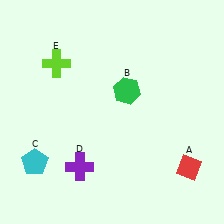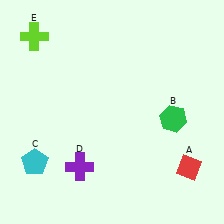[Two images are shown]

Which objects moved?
The objects that moved are: the green hexagon (B), the lime cross (E).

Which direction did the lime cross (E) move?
The lime cross (E) moved up.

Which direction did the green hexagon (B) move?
The green hexagon (B) moved right.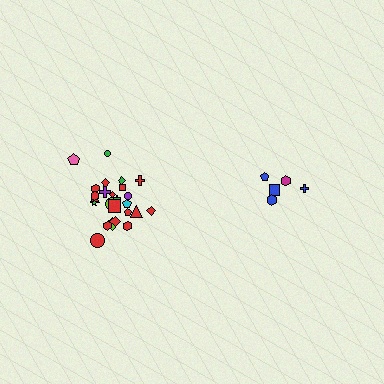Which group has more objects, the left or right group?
The left group.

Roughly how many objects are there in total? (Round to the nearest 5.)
Roughly 30 objects in total.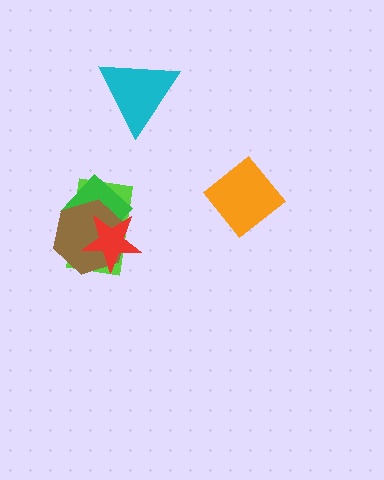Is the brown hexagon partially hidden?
Yes, it is partially covered by another shape.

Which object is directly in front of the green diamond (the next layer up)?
The brown hexagon is directly in front of the green diamond.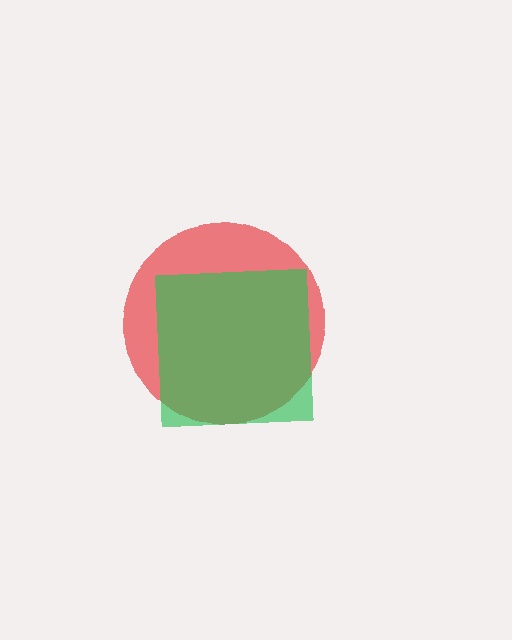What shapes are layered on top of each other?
The layered shapes are: a red circle, a green square.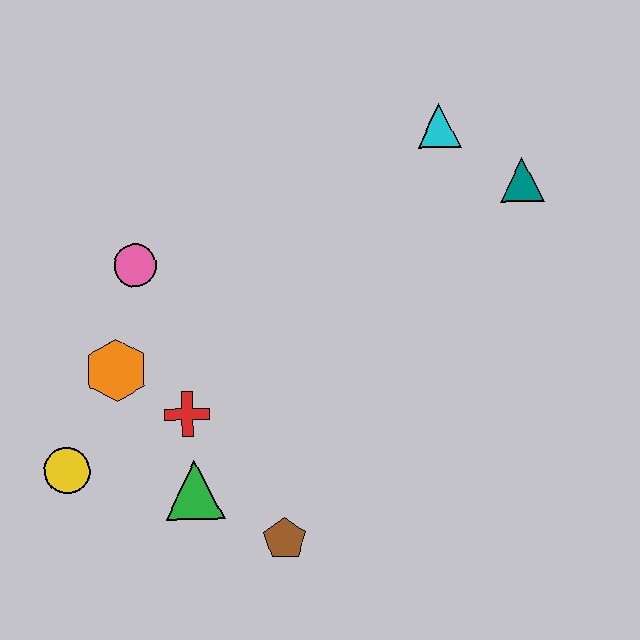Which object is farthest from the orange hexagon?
The teal triangle is farthest from the orange hexagon.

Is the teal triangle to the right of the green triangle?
Yes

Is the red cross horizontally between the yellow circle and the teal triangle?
Yes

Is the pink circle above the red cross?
Yes